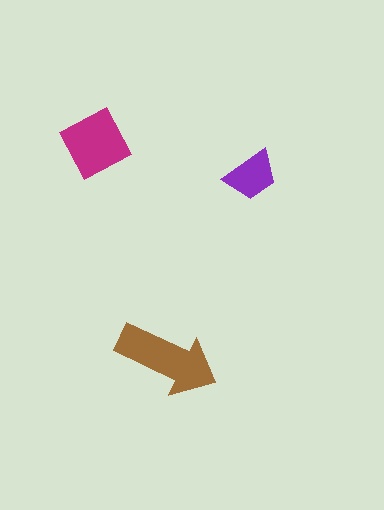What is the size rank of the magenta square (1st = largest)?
2nd.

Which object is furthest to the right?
The purple trapezoid is rightmost.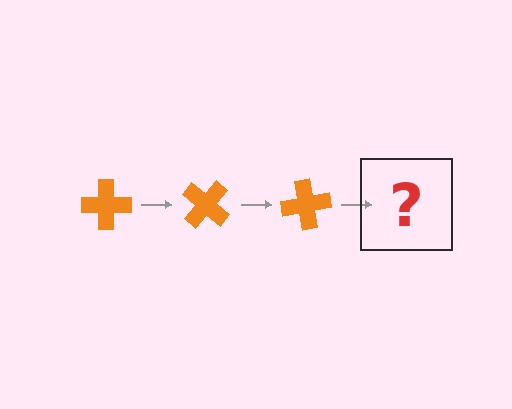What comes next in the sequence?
The next element should be an orange cross rotated 120 degrees.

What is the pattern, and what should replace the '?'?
The pattern is that the cross rotates 40 degrees each step. The '?' should be an orange cross rotated 120 degrees.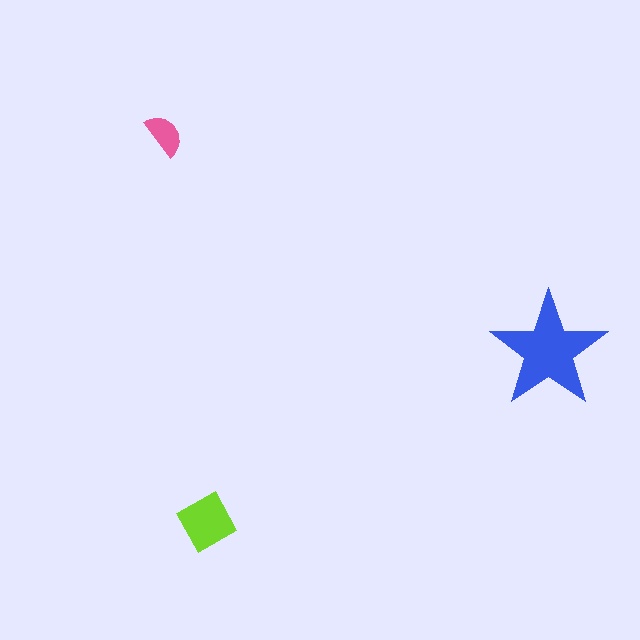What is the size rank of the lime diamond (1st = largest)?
2nd.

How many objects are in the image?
There are 3 objects in the image.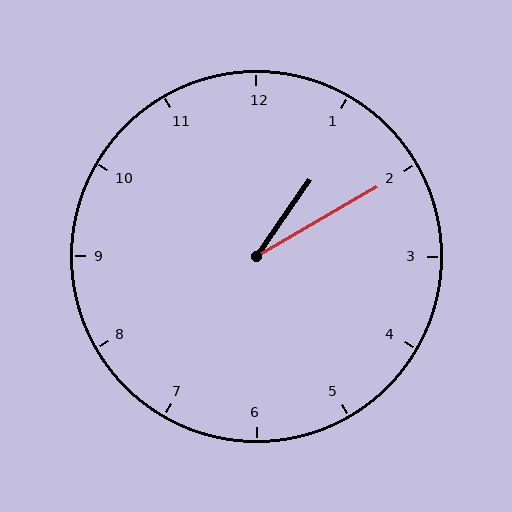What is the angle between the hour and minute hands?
Approximately 25 degrees.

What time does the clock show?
1:10.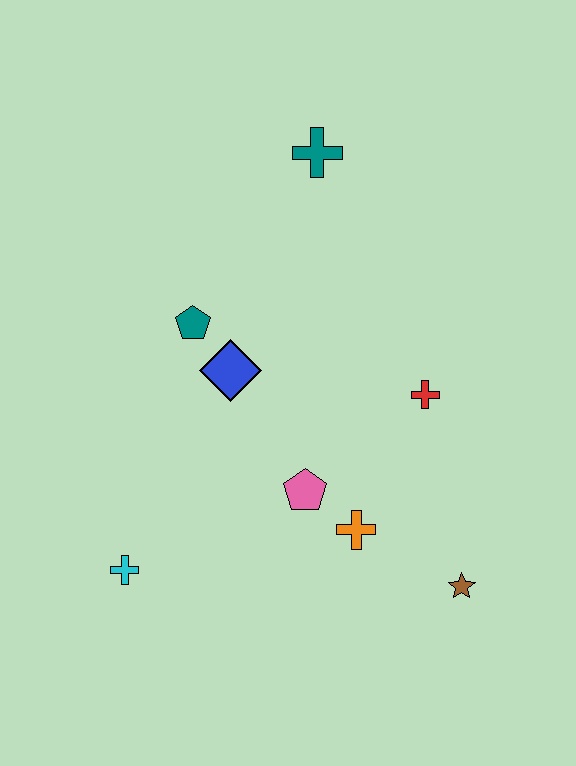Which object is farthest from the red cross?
The cyan cross is farthest from the red cross.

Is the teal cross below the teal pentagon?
No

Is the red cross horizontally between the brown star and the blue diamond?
Yes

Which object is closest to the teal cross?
The teal pentagon is closest to the teal cross.